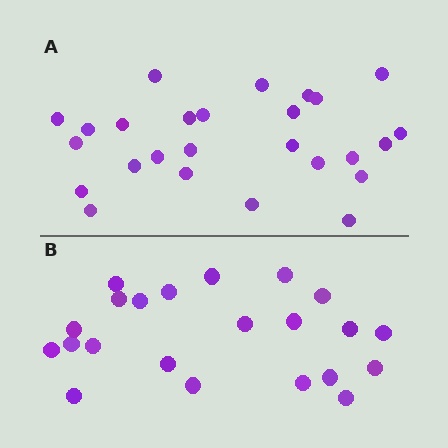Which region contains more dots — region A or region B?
Region A (the top region) has more dots.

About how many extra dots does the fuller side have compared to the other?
Region A has about 4 more dots than region B.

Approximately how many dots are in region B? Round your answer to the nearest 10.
About 20 dots. (The exact count is 22, which rounds to 20.)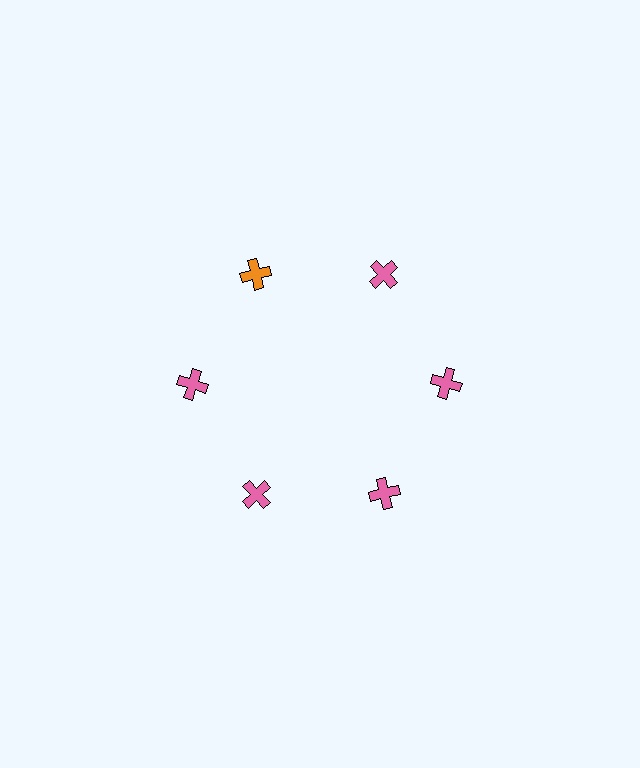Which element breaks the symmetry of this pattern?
The orange cross at roughly the 11 o'clock position breaks the symmetry. All other shapes are pink crosses.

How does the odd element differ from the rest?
It has a different color: orange instead of pink.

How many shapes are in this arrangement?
There are 6 shapes arranged in a ring pattern.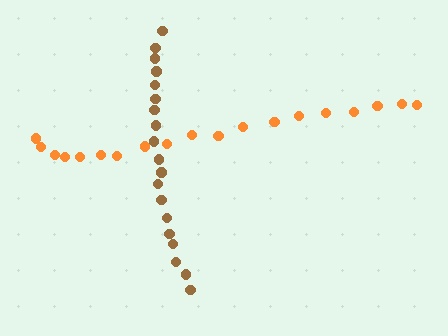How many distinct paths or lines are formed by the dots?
There are 2 distinct paths.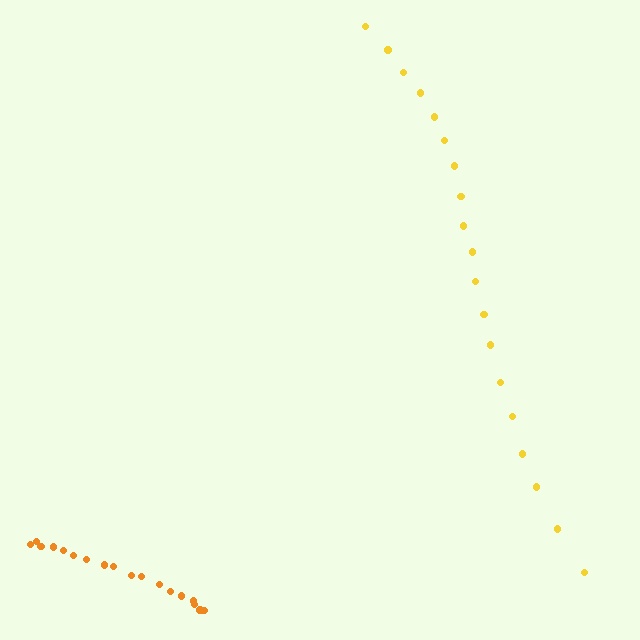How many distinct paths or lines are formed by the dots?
There are 2 distinct paths.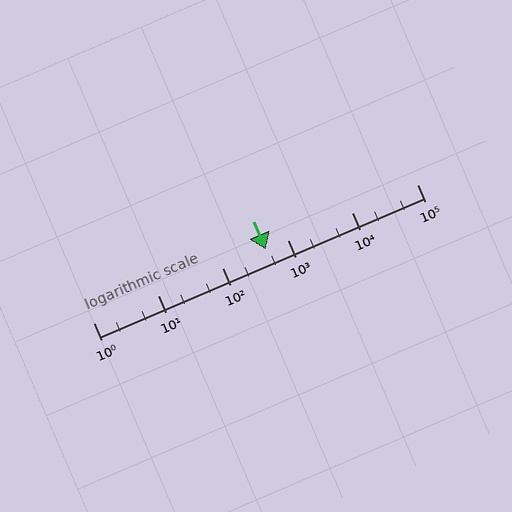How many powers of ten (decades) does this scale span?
The scale spans 5 decades, from 1 to 100000.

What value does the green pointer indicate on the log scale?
The pointer indicates approximately 460.